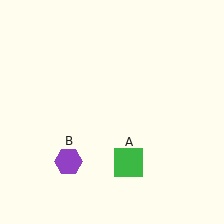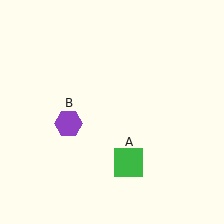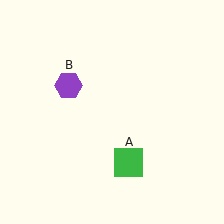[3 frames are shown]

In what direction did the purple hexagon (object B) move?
The purple hexagon (object B) moved up.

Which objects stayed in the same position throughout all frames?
Green square (object A) remained stationary.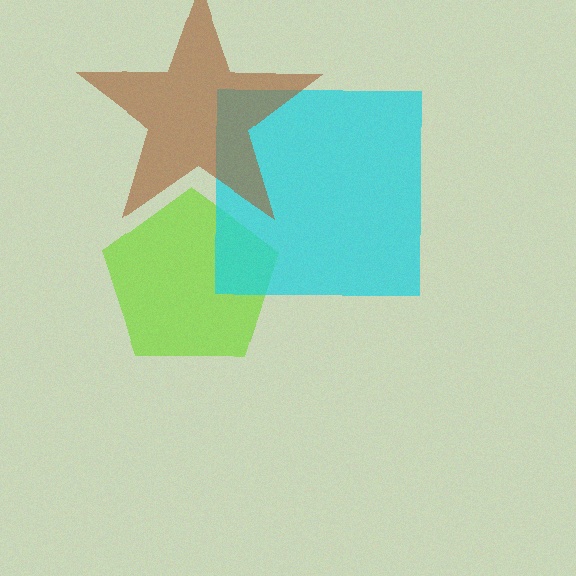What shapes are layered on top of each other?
The layered shapes are: a lime pentagon, a cyan square, a brown star.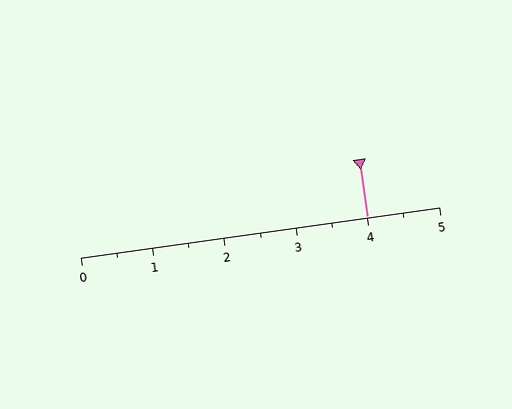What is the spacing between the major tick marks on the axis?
The major ticks are spaced 1 apart.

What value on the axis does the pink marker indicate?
The marker indicates approximately 4.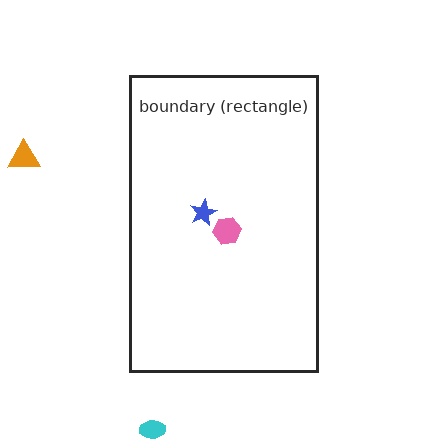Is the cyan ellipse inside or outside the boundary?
Outside.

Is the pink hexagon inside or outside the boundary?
Inside.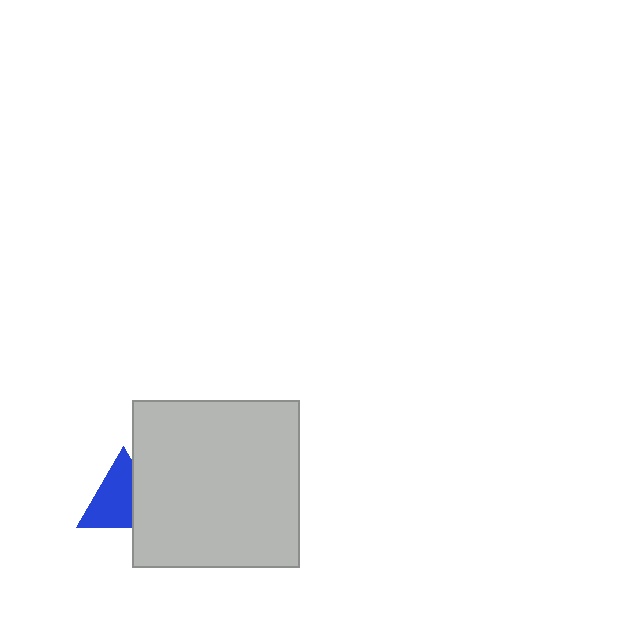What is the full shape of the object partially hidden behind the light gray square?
The partially hidden object is a blue triangle.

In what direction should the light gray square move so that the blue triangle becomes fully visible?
The light gray square should move right. That is the shortest direction to clear the overlap and leave the blue triangle fully visible.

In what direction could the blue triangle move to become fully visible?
The blue triangle could move left. That would shift it out from behind the light gray square entirely.